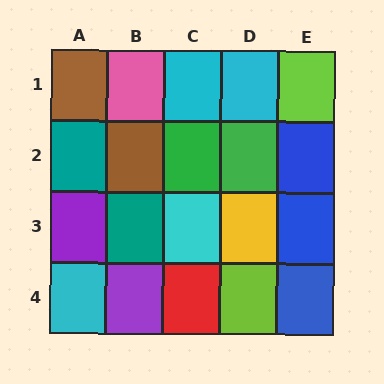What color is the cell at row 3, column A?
Purple.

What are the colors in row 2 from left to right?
Teal, brown, green, green, blue.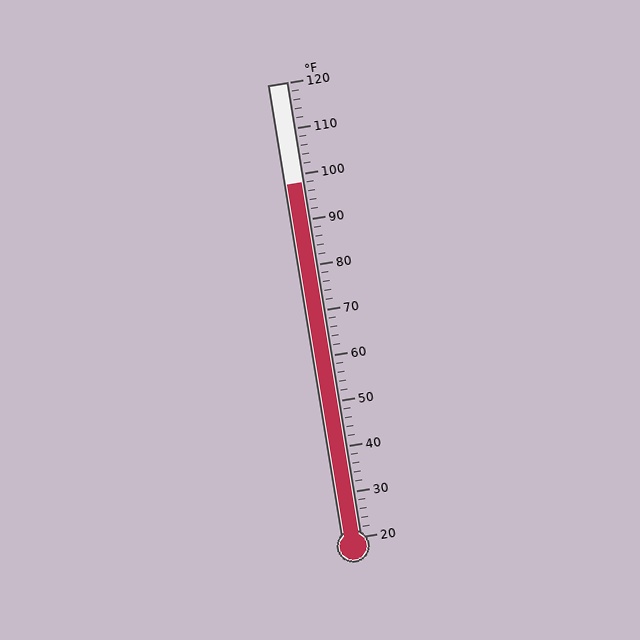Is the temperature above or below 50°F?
The temperature is above 50°F.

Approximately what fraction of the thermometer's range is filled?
The thermometer is filled to approximately 80% of its range.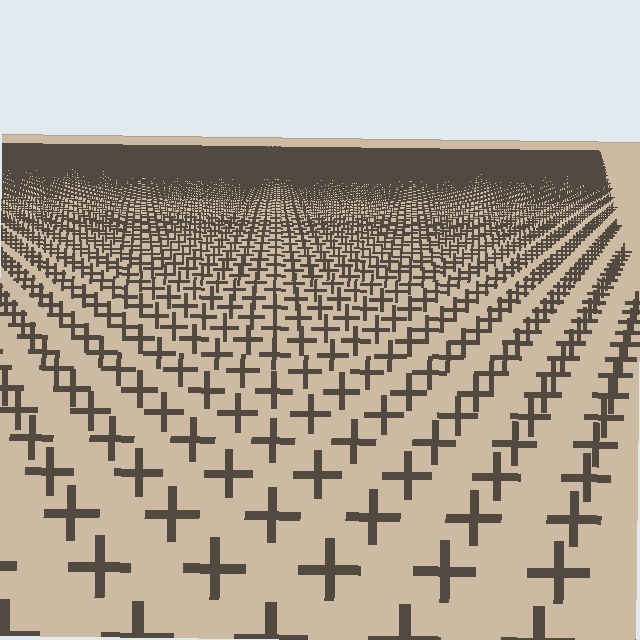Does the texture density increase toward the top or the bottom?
Density increases toward the top.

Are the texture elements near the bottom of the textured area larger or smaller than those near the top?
Larger. Near the bottom, elements are closer to the viewer and appear at a bigger on-screen size.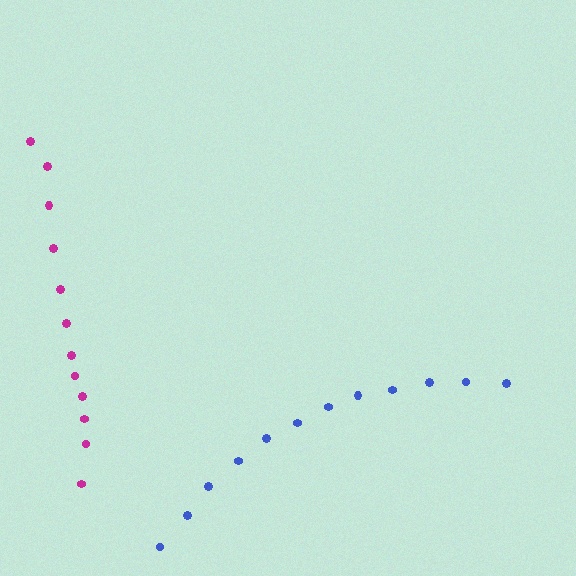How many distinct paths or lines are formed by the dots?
There are 2 distinct paths.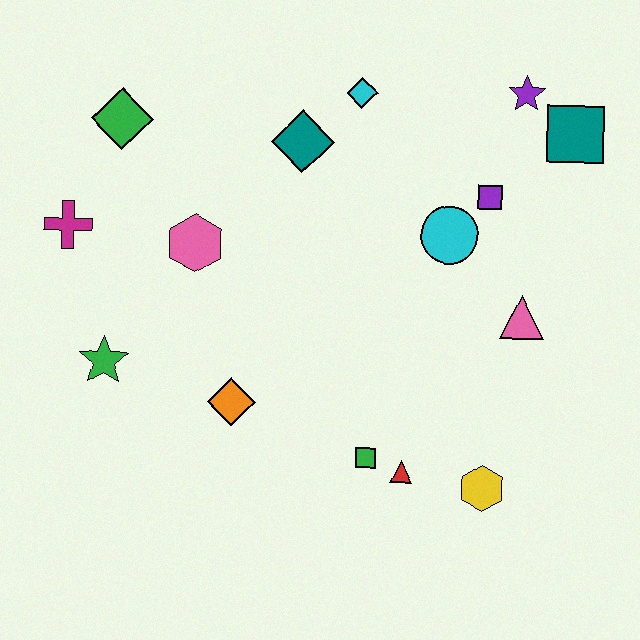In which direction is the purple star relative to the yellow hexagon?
The purple star is above the yellow hexagon.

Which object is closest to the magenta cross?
The green diamond is closest to the magenta cross.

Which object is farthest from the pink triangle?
The magenta cross is farthest from the pink triangle.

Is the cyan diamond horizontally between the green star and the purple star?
Yes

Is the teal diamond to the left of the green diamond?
No